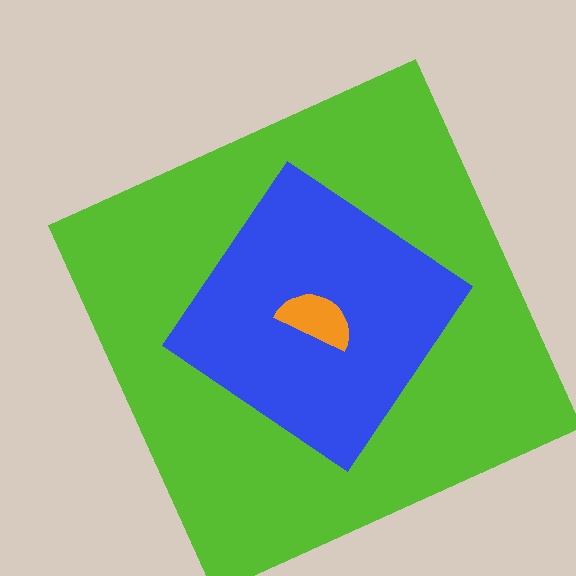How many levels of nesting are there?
3.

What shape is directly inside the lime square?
The blue diamond.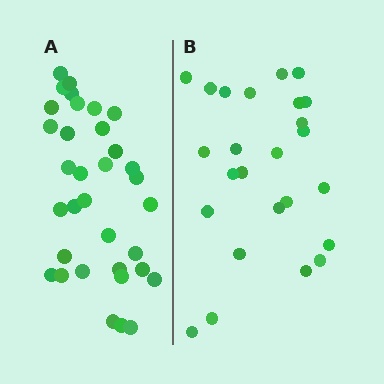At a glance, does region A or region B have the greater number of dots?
Region A (the left region) has more dots.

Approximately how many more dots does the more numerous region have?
Region A has roughly 8 or so more dots than region B.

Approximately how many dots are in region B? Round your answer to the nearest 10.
About 20 dots. (The exact count is 25, which rounds to 20.)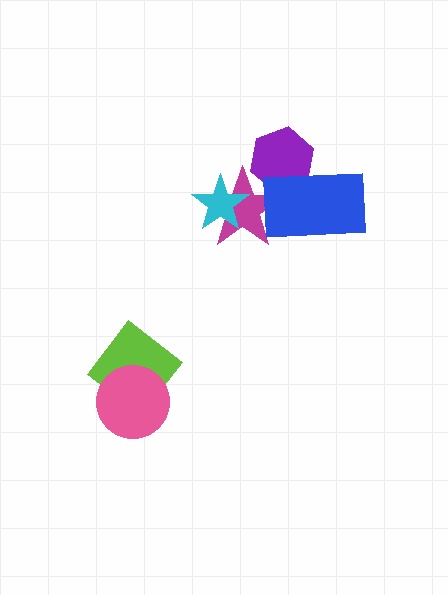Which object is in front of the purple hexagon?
The blue rectangle is in front of the purple hexagon.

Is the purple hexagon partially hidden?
Yes, it is partially covered by another shape.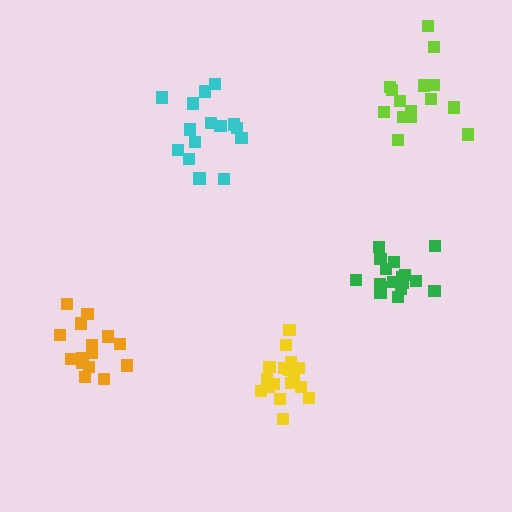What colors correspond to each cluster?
The clusters are colored: lime, cyan, yellow, orange, green.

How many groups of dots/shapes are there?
There are 5 groups.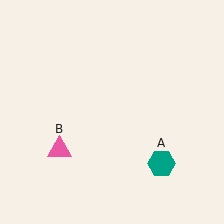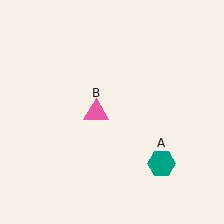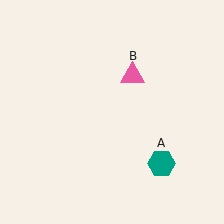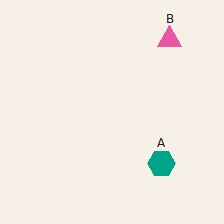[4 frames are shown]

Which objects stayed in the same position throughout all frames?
Teal hexagon (object A) remained stationary.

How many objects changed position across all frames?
1 object changed position: pink triangle (object B).